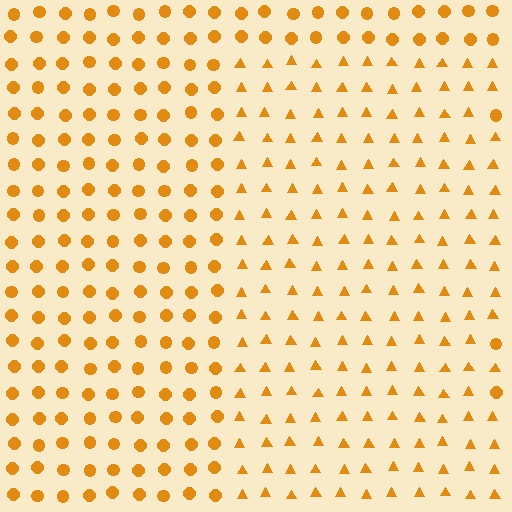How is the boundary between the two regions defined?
The boundary is defined by a change in element shape: triangles inside vs. circles outside. All elements share the same color and spacing.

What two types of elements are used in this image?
The image uses triangles inside the rectangle region and circles outside it.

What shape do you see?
I see a rectangle.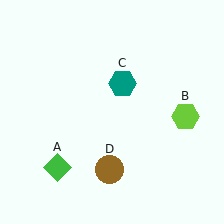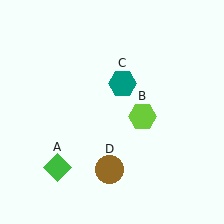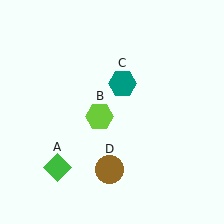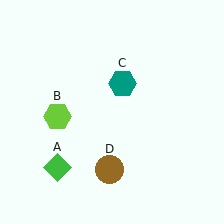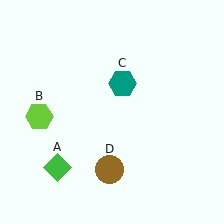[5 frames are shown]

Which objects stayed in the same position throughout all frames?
Green diamond (object A) and teal hexagon (object C) and brown circle (object D) remained stationary.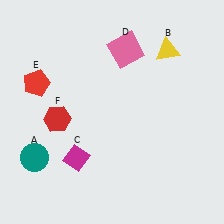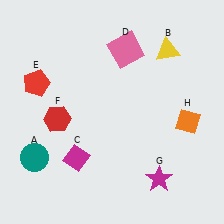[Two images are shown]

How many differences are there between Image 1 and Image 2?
There are 2 differences between the two images.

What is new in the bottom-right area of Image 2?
An orange diamond (H) was added in the bottom-right area of Image 2.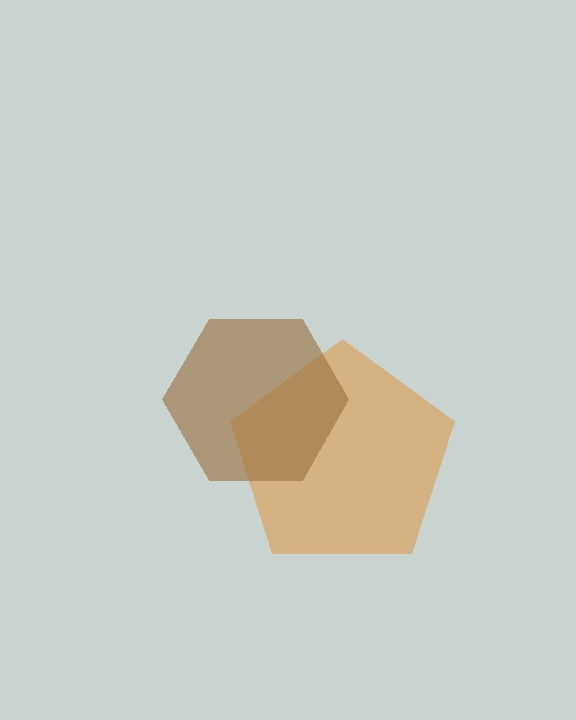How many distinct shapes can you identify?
There are 2 distinct shapes: an orange pentagon, a brown hexagon.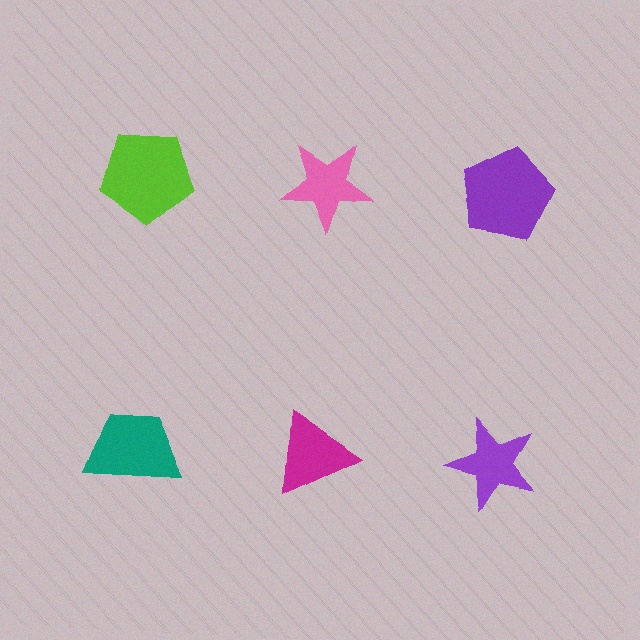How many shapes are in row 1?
3 shapes.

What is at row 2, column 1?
A teal trapezoid.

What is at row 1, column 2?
A pink star.